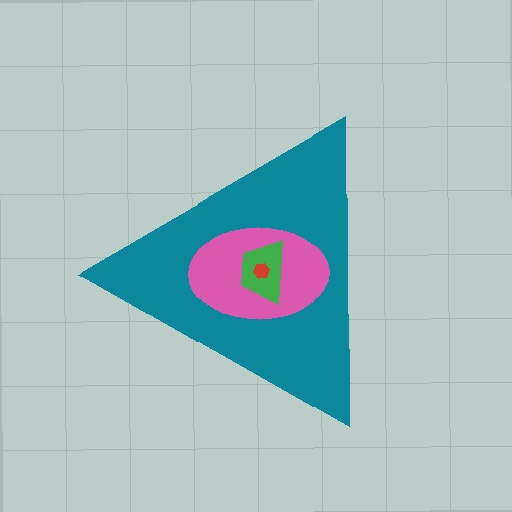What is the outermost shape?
The teal triangle.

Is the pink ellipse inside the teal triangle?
Yes.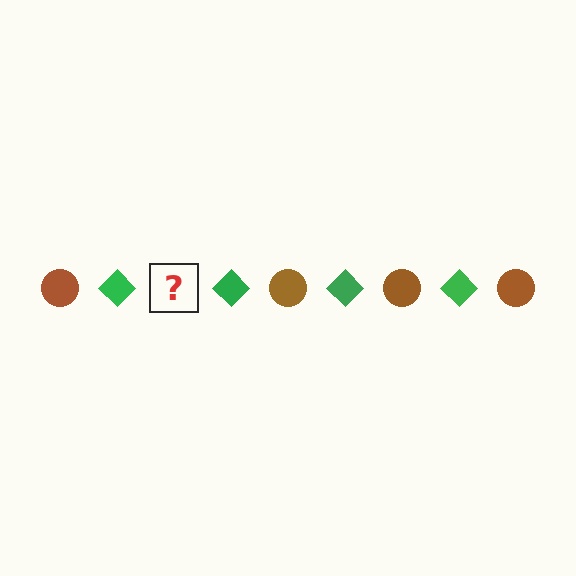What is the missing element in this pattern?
The missing element is a brown circle.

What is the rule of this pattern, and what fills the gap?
The rule is that the pattern alternates between brown circle and green diamond. The gap should be filled with a brown circle.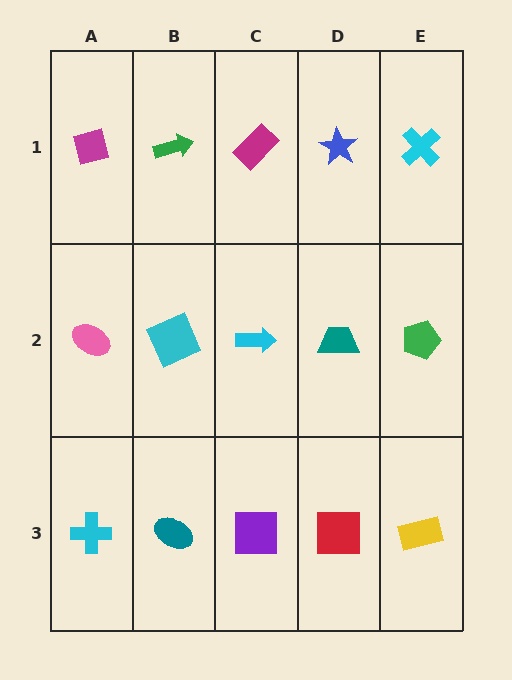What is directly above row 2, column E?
A cyan cross.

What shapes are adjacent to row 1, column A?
A pink ellipse (row 2, column A), a green arrow (row 1, column B).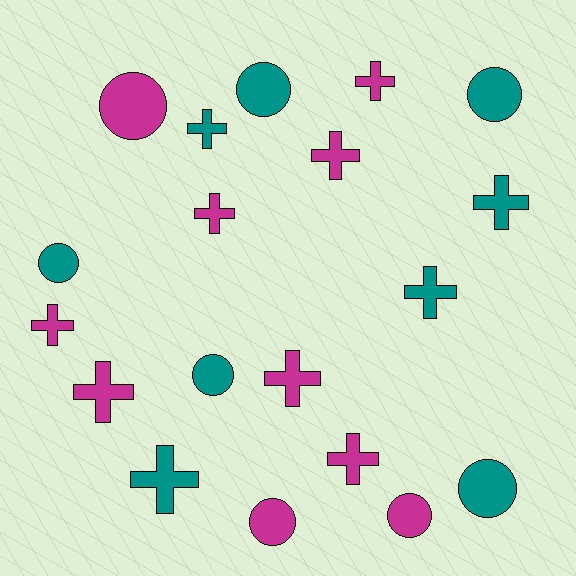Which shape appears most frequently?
Cross, with 11 objects.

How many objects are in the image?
There are 19 objects.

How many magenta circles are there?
There are 3 magenta circles.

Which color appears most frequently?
Magenta, with 10 objects.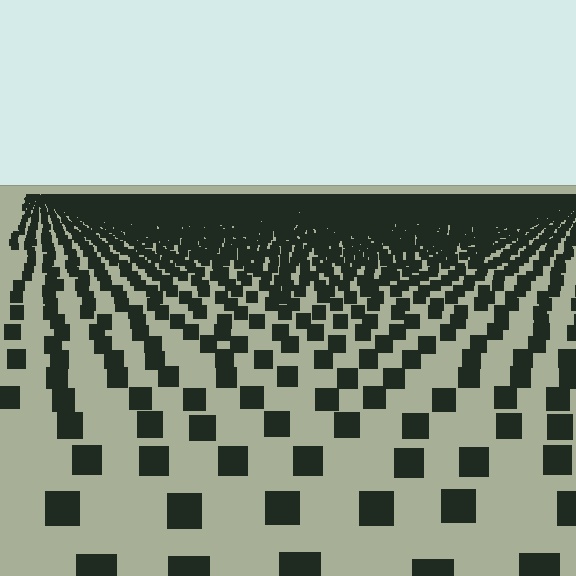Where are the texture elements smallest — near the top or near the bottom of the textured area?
Near the top.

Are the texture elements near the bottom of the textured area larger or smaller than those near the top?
Larger. Near the bottom, elements are closer to the viewer and appear at a bigger on-screen size.